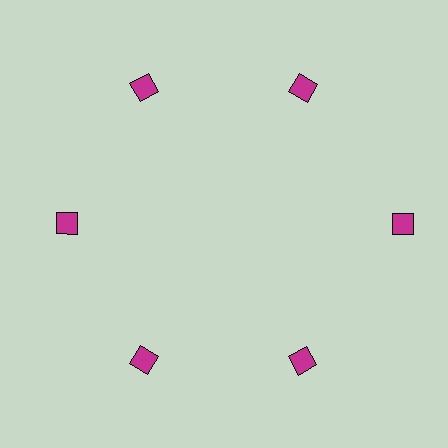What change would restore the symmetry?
The symmetry would be restored by moving it inward, back onto the ring so that all 6 diamonds sit at equal angles and equal distance from the center.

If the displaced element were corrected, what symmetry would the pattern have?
It would have 6-fold rotational symmetry — the pattern would map onto itself every 60 degrees.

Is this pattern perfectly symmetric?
No. The 6 magenta diamonds are arranged in a ring, but one element near the 3 o'clock position is pushed outward from the center, breaking the 6-fold rotational symmetry.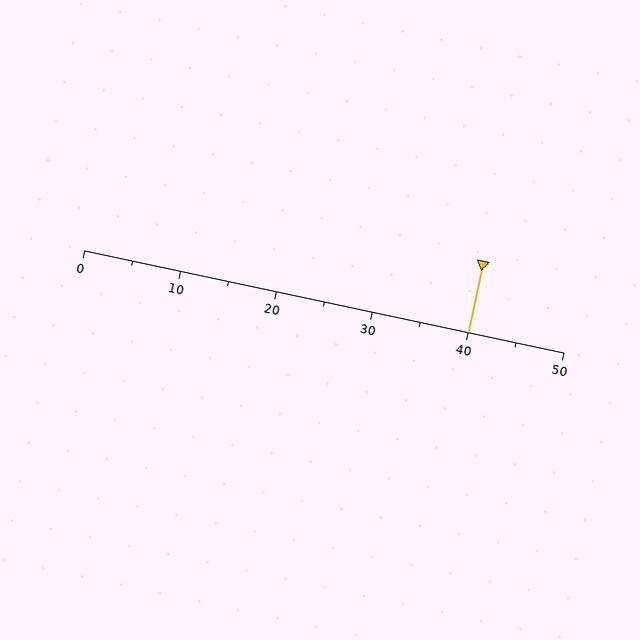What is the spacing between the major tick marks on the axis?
The major ticks are spaced 10 apart.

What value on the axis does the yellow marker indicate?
The marker indicates approximately 40.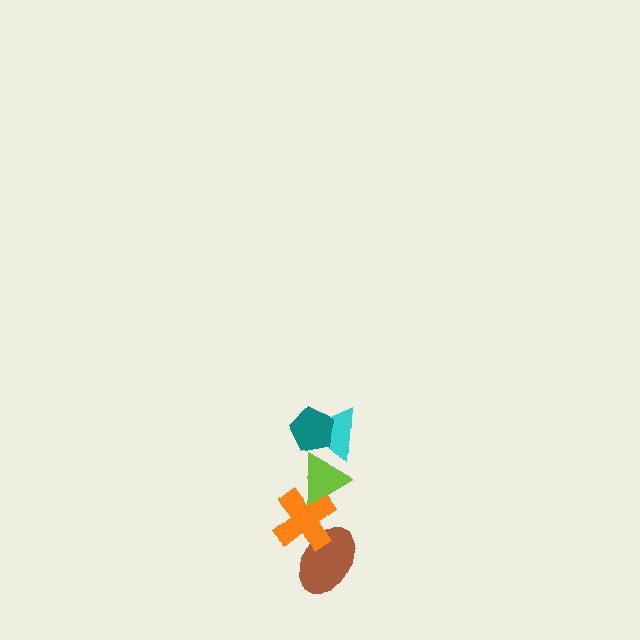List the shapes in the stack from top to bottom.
From top to bottom: the teal pentagon, the cyan triangle, the lime triangle, the orange cross, the brown ellipse.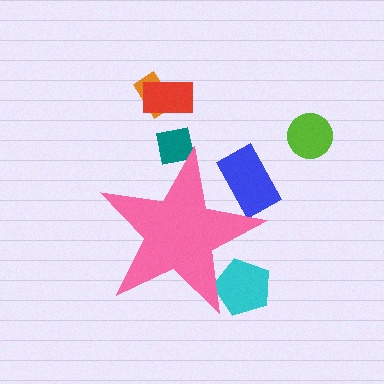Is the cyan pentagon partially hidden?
Yes, the cyan pentagon is partially hidden behind the pink star.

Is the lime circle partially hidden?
No, the lime circle is fully visible.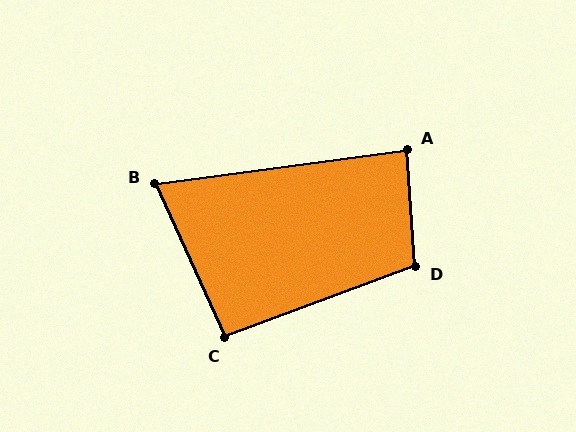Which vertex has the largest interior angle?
D, at approximately 107 degrees.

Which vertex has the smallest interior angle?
B, at approximately 73 degrees.